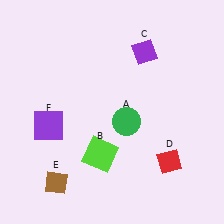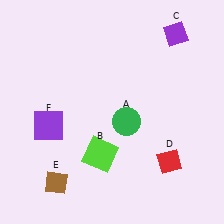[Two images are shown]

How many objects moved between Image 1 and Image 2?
1 object moved between the two images.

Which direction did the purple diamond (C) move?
The purple diamond (C) moved right.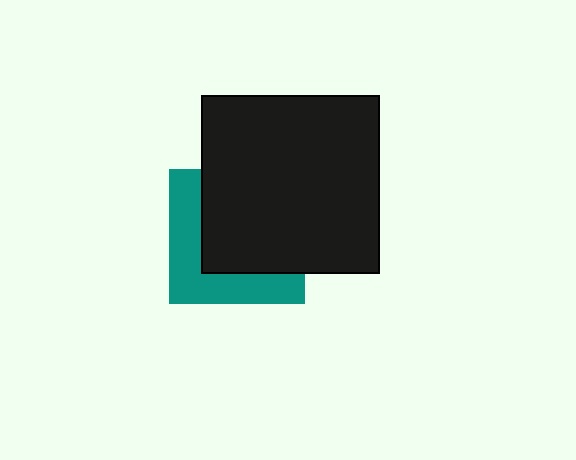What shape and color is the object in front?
The object in front is a black square.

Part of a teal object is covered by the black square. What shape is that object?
It is a square.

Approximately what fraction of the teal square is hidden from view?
Roughly 59% of the teal square is hidden behind the black square.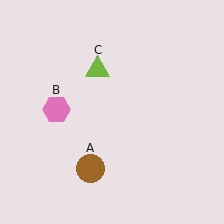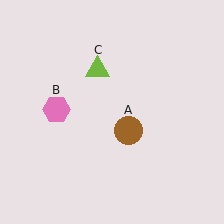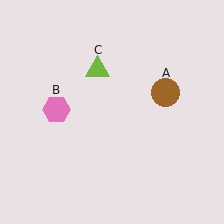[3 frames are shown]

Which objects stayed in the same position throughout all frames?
Pink hexagon (object B) and lime triangle (object C) remained stationary.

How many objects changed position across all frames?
1 object changed position: brown circle (object A).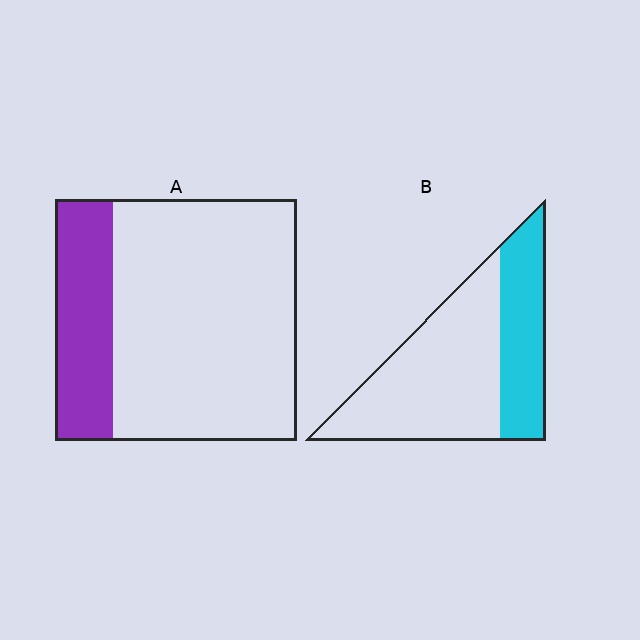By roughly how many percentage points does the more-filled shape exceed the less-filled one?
By roughly 10 percentage points (B over A).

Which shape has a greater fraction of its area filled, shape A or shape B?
Shape B.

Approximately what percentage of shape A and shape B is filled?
A is approximately 25% and B is approximately 35%.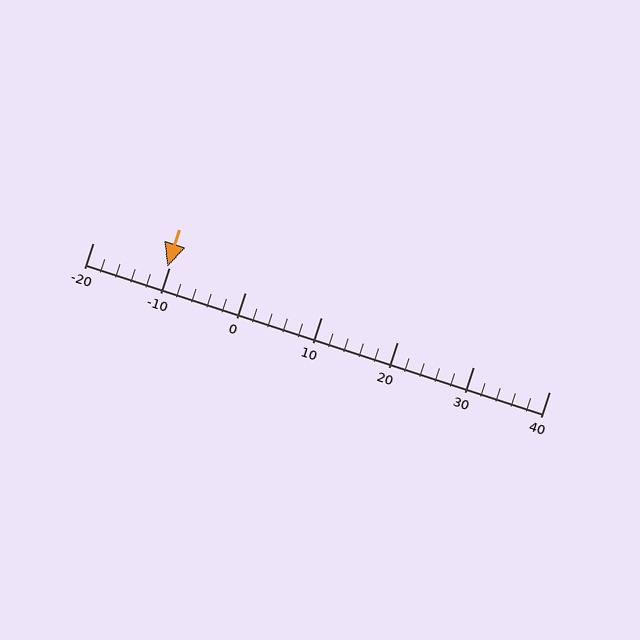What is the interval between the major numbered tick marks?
The major tick marks are spaced 10 units apart.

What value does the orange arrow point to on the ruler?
The orange arrow points to approximately -10.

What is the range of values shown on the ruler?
The ruler shows values from -20 to 40.